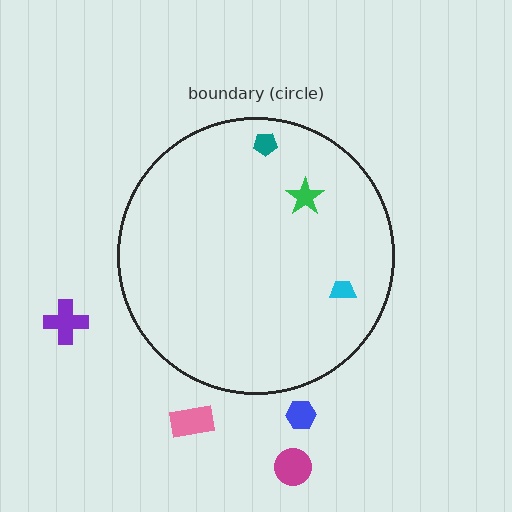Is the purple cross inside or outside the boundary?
Outside.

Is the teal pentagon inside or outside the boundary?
Inside.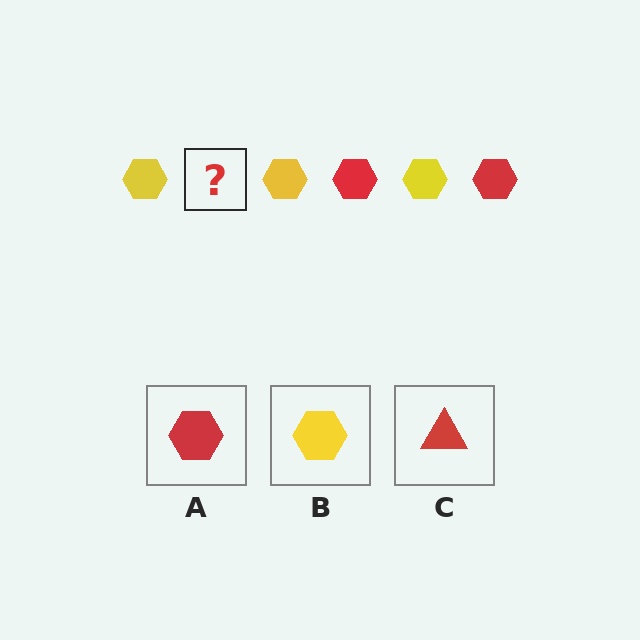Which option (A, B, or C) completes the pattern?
A.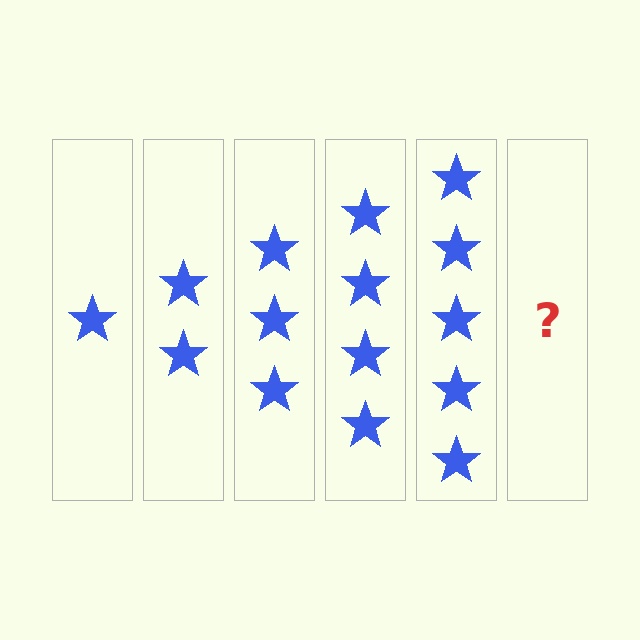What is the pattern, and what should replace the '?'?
The pattern is that each step adds one more star. The '?' should be 6 stars.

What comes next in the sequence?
The next element should be 6 stars.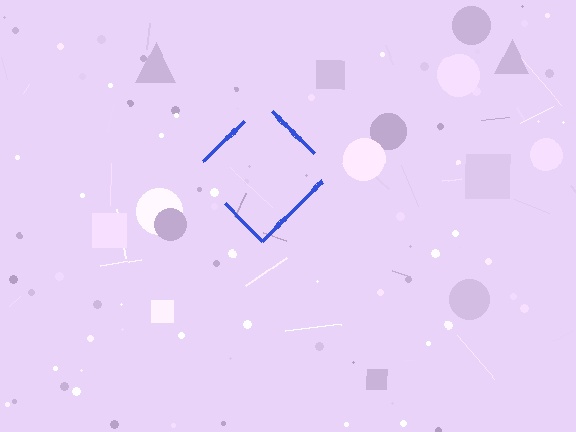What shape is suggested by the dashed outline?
The dashed outline suggests a diamond.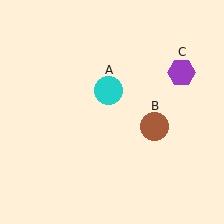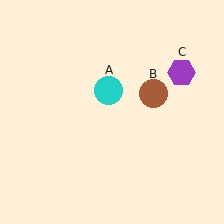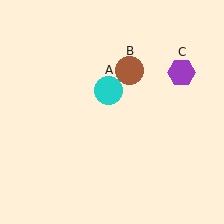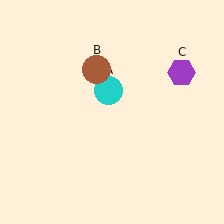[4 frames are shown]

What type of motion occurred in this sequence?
The brown circle (object B) rotated counterclockwise around the center of the scene.